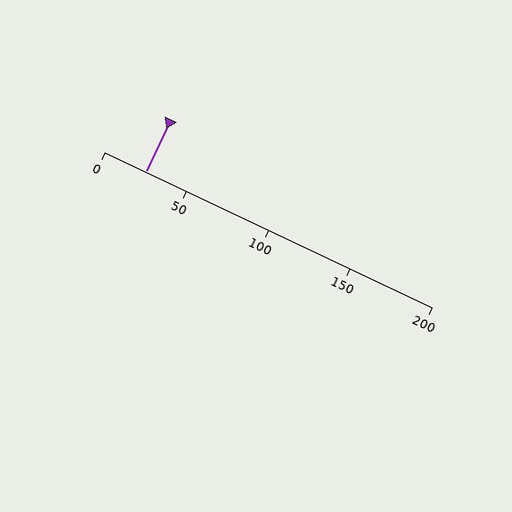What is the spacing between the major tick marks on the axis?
The major ticks are spaced 50 apart.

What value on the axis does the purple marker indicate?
The marker indicates approximately 25.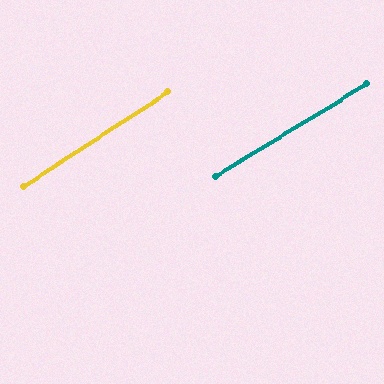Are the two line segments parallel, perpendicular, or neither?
Parallel — their directions differ by only 1.7°.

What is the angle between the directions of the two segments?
Approximately 2 degrees.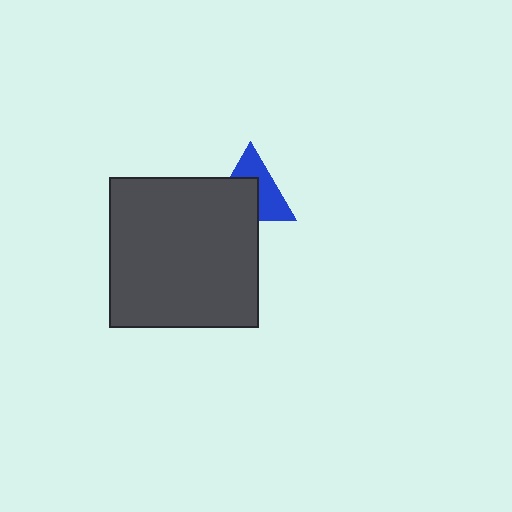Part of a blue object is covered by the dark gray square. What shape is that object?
It is a triangle.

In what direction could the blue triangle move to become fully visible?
The blue triangle could move toward the upper-right. That would shift it out from behind the dark gray square entirely.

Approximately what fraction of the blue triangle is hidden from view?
Roughly 50% of the blue triangle is hidden behind the dark gray square.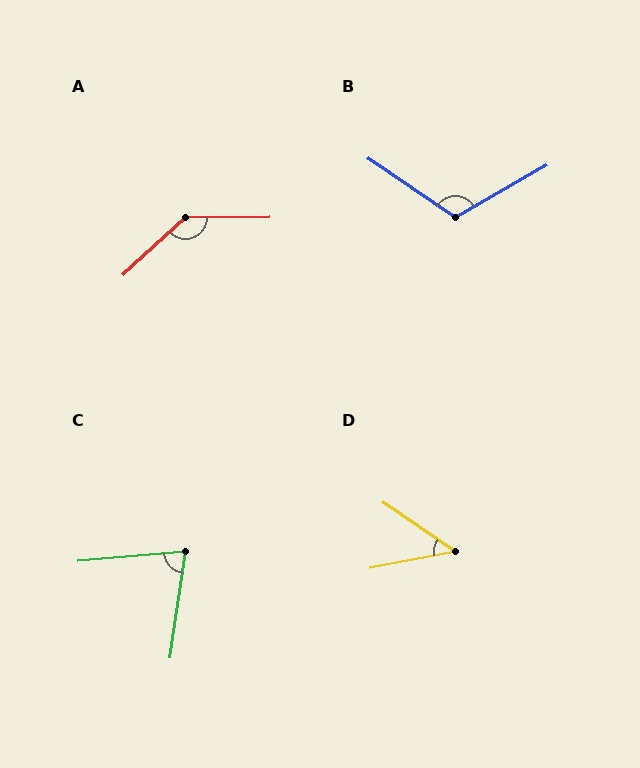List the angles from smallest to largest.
D (45°), C (77°), B (116°), A (138°).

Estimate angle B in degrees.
Approximately 116 degrees.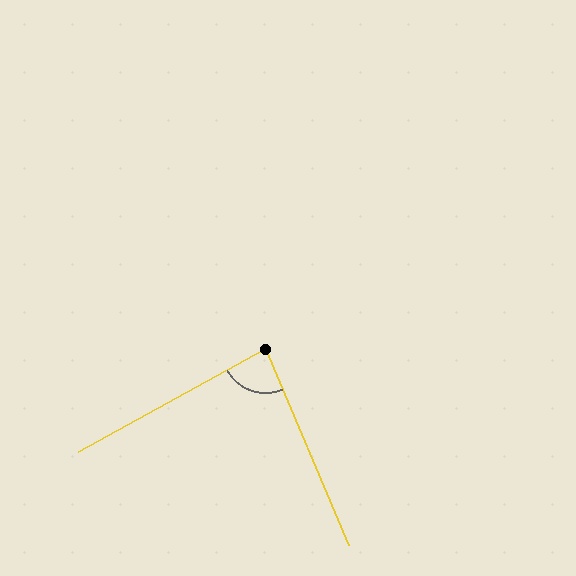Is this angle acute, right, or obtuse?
It is acute.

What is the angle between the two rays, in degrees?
Approximately 84 degrees.